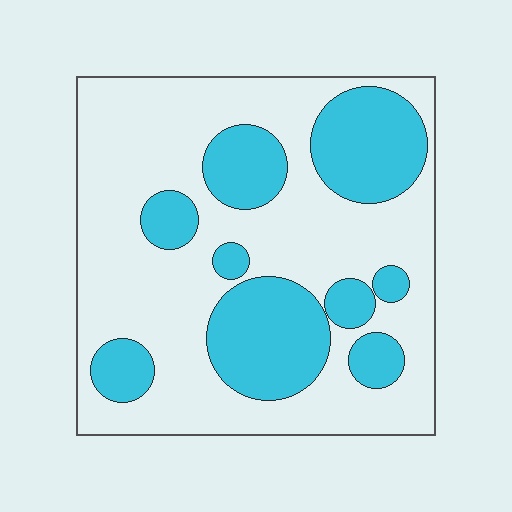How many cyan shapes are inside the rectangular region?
9.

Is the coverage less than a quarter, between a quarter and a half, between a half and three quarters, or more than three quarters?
Between a quarter and a half.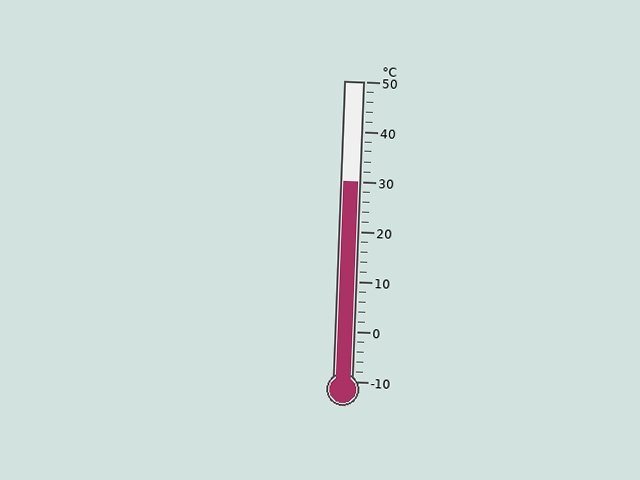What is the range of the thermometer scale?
The thermometer scale ranges from -10°C to 50°C.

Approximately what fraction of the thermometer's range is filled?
The thermometer is filled to approximately 65% of its range.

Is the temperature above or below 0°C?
The temperature is above 0°C.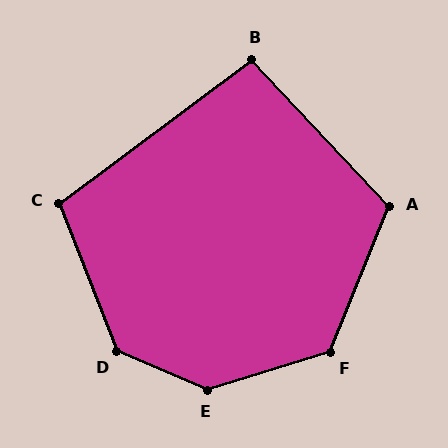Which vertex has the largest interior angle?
E, at approximately 140 degrees.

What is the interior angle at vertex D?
Approximately 134 degrees (obtuse).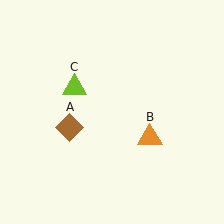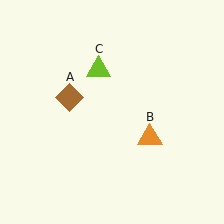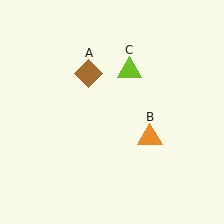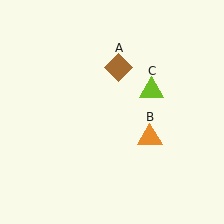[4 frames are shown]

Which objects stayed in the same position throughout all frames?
Orange triangle (object B) remained stationary.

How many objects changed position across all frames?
2 objects changed position: brown diamond (object A), lime triangle (object C).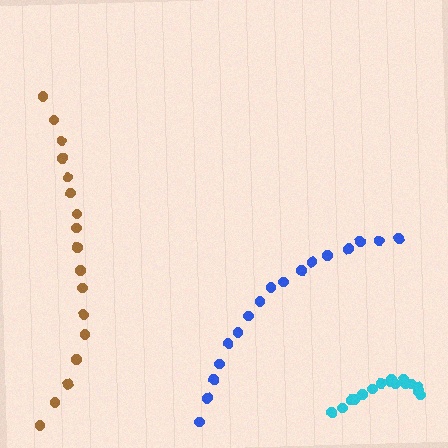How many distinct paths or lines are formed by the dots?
There are 3 distinct paths.